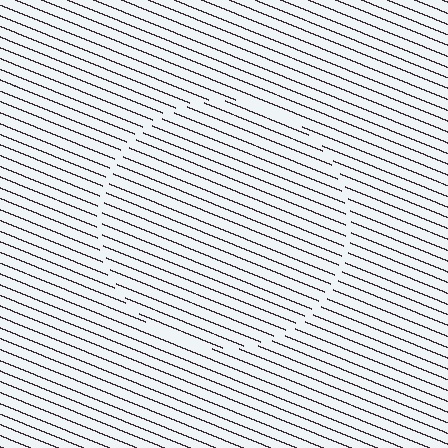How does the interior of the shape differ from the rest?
The interior of the shape contains the same grating, shifted by half a period — the contour is defined by the phase discontinuity where line-ends from the inner and outer gratings abut.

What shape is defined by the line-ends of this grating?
An illusory circle. The interior of the shape contains the same grating, shifted by half a period — the contour is defined by the phase discontinuity where line-ends from the inner and outer gratings abut.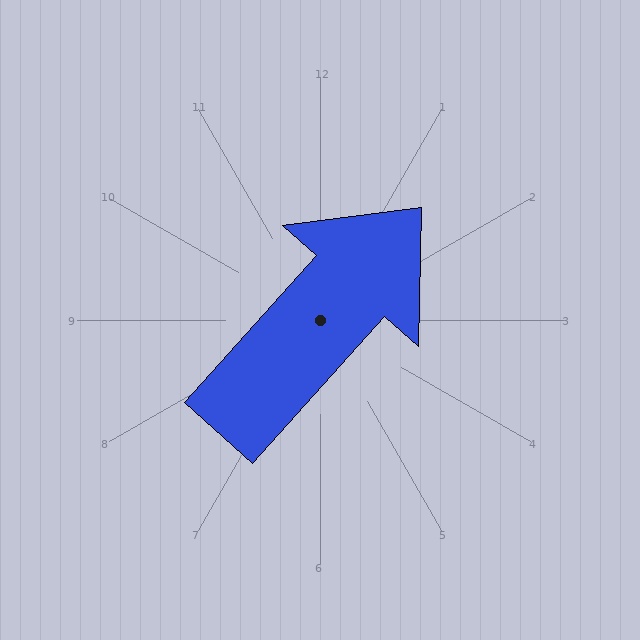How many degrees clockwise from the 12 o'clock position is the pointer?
Approximately 42 degrees.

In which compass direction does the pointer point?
Northeast.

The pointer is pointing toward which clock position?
Roughly 1 o'clock.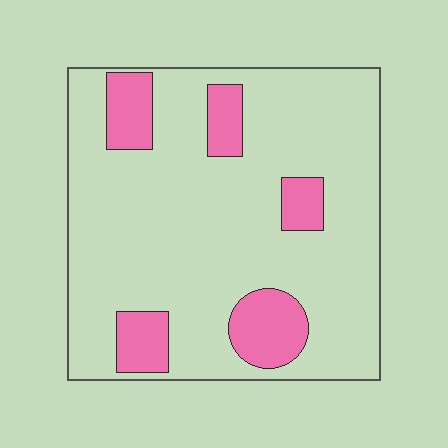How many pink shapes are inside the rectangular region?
5.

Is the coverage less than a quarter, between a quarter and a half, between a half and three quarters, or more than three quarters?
Less than a quarter.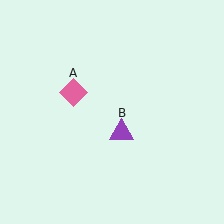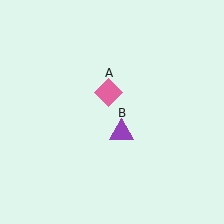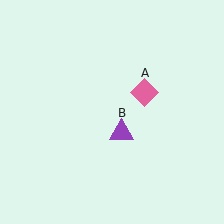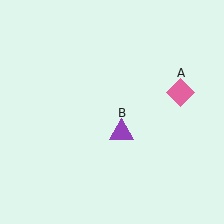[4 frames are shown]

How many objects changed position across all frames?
1 object changed position: pink diamond (object A).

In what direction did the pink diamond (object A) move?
The pink diamond (object A) moved right.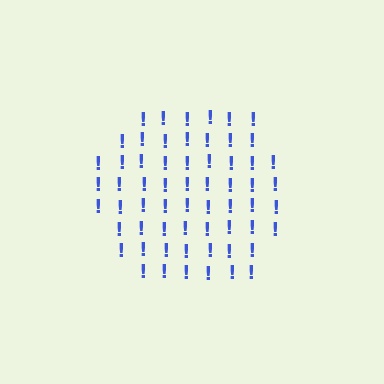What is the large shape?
The large shape is a hexagon.